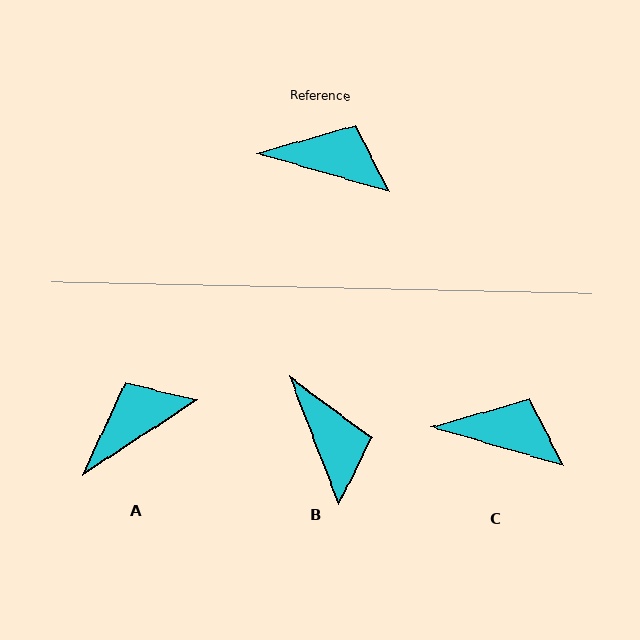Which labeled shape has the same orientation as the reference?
C.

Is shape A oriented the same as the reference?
No, it is off by about 49 degrees.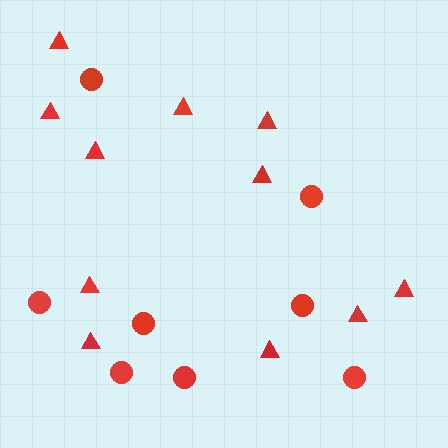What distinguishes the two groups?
There are 2 groups: one group of circles (8) and one group of triangles (11).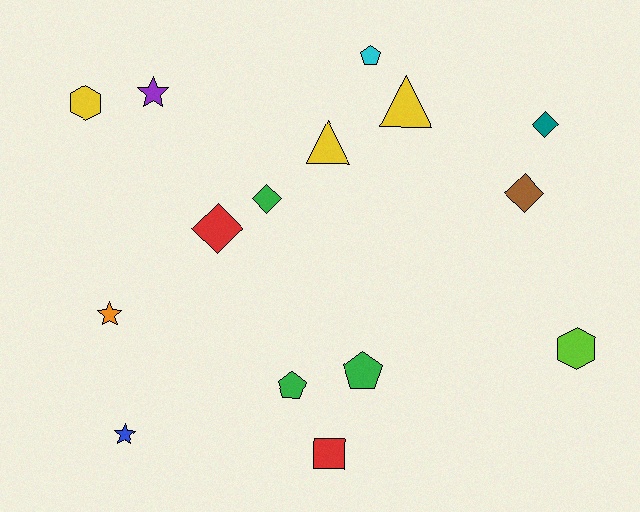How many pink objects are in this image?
There are no pink objects.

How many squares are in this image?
There is 1 square.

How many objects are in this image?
There are 15 objects.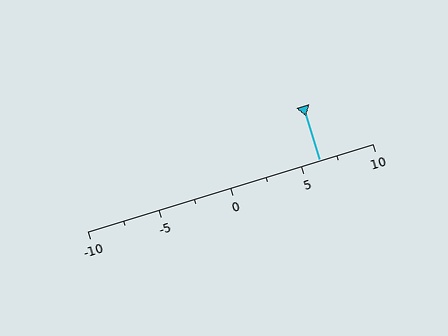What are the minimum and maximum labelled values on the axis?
The axis runs from -10 to 10.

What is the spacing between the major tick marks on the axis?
The major ticks are spaced 5 apart.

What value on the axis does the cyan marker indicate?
The marker indicates approximately 6.2.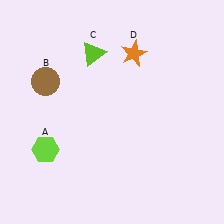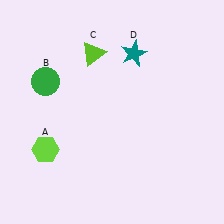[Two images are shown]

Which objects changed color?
B changed from brown to green. D changed from orange to teal.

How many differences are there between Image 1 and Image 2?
There are 2 differences between the two images.